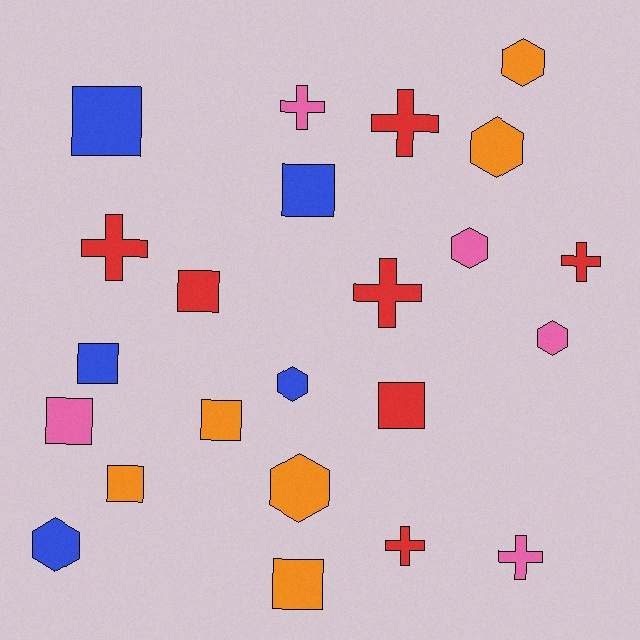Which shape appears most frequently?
Square, with 9 objects.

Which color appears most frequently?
Red, with 7 objects.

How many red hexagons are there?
There are no red hexagons.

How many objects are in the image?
There are 23 objects.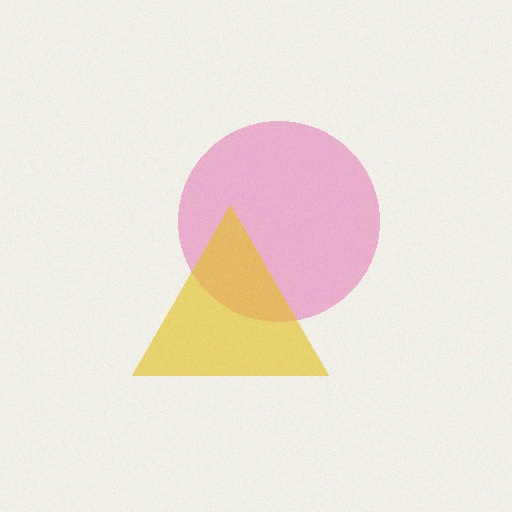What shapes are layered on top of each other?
The layered shapes are: a pink circle, a yellow triangle.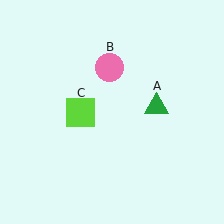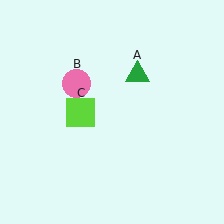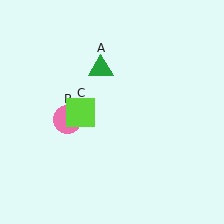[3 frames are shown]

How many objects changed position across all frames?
2 objects changed position: green triangle (object A), pink circle (object B).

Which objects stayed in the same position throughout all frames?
Lime square (object C) remained stationary.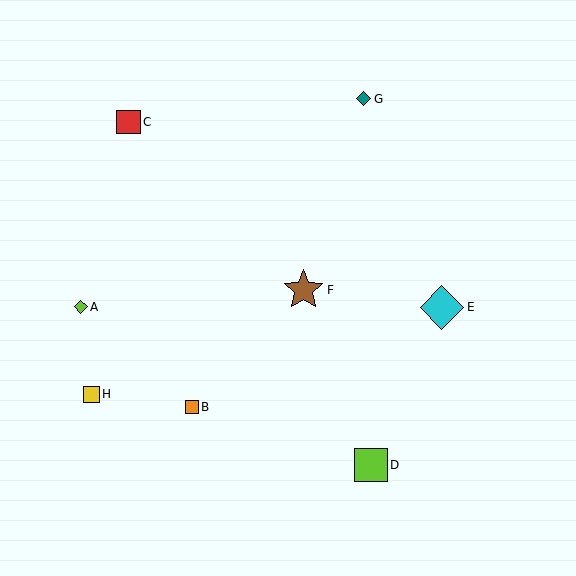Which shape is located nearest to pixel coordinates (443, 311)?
The cyan diamond (labeled E) at (442, 307) is nearest to that location.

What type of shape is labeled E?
Shape E is a cyan diamond.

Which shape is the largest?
The cyan diamond (labeled E) is the largest.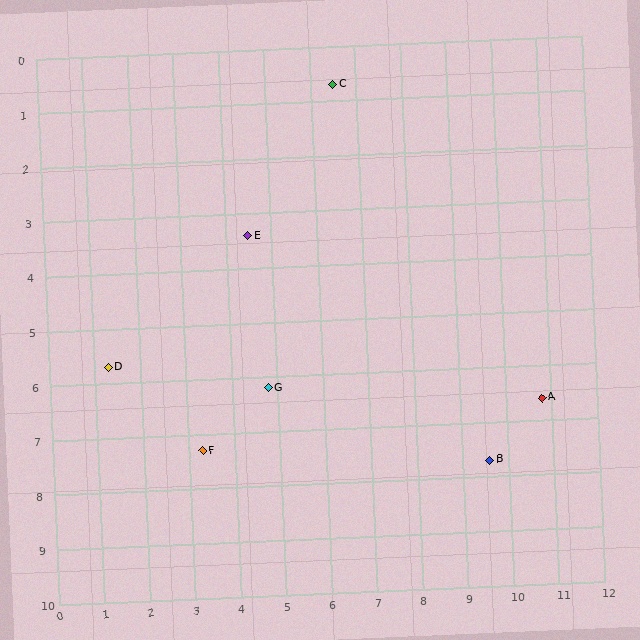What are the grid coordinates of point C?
Point C is at approximately (6.5, 0.7).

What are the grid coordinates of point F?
Point F is at approximately (3.3, 7.3).